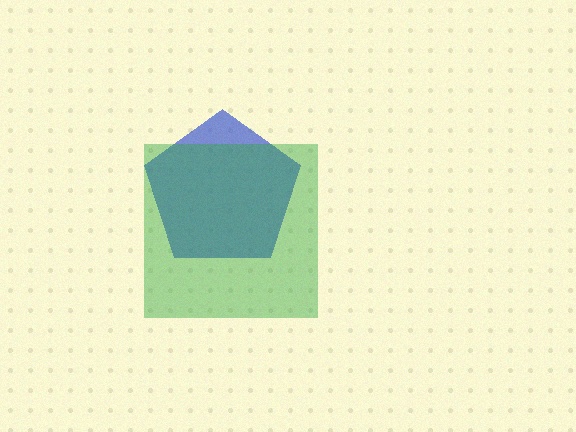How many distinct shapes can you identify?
There are 2 distinct shapes: a blue pentagon, a green square.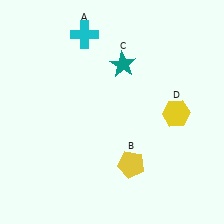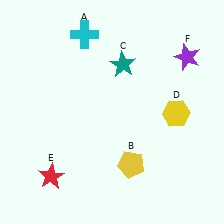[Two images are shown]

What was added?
A red star (E), a purple star (F) were added in Image 2.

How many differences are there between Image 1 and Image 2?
There are 2 differences between the two images.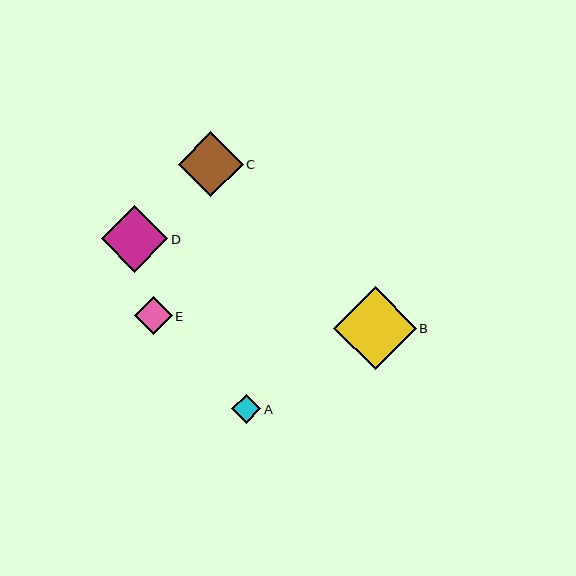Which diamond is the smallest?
Diamond A is the smallest with a size of approximately 29 pixels.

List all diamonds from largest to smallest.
From largest to smallest: B, D, C, E, A.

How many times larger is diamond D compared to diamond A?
Diamond D is approximately 2.3 times the size of diamond A.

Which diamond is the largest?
Diamond B is the largest with a size of approximately 82 pixels.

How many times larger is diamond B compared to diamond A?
Diamond B is approximately 2.8 times the size of diamond A.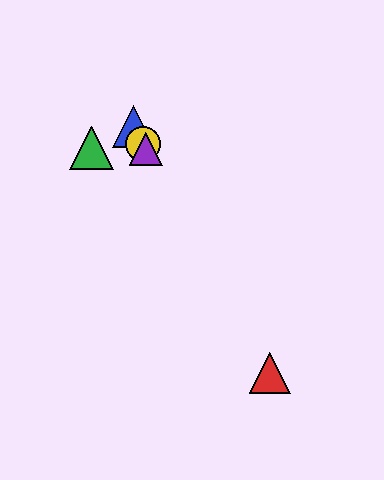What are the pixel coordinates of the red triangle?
The red triangle is at (270, 373).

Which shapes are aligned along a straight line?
The red triangle, the blue triangle, the yellow circle, the purple triangle are aligned along a straight line.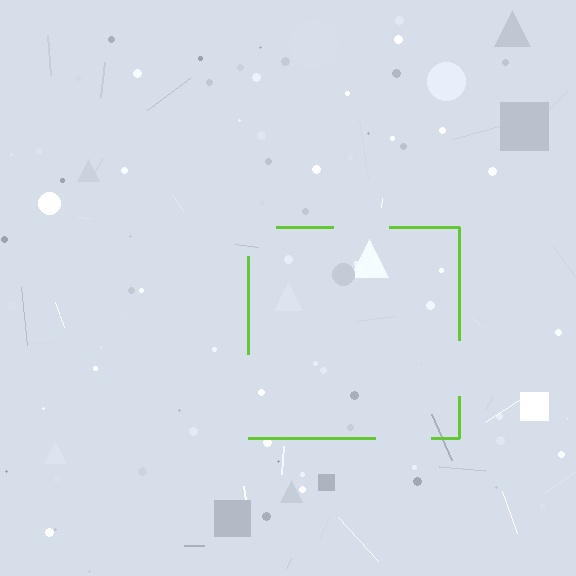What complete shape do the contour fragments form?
The contour fragments form a square.